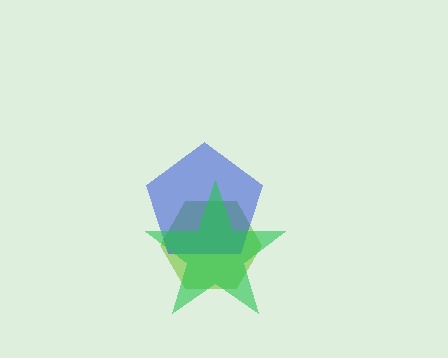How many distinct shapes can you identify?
There are 3 distinct shapes: a lime hexagon, a blue pentagon, a green star.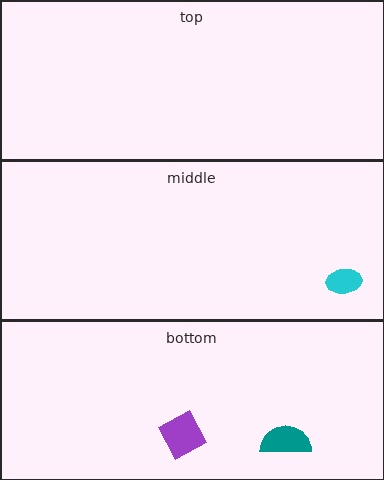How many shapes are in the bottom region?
2.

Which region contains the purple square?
The bottom region.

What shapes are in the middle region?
The cyan ellipse.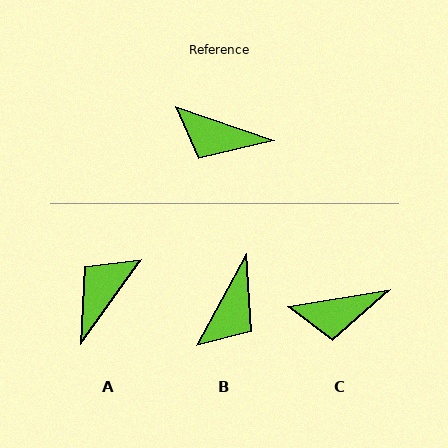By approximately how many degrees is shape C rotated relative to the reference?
Approximately 28 degrees counter-clockwise.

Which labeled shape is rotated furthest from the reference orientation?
A, about 107 degrees away.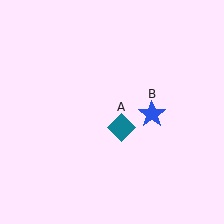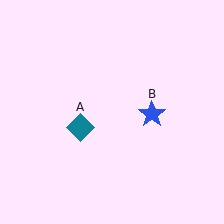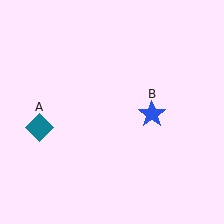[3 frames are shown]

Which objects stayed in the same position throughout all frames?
Blue star (object B) remained stationary.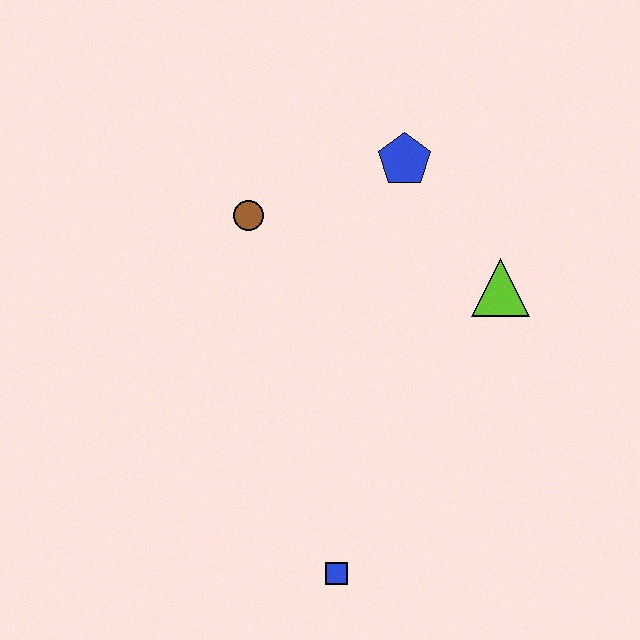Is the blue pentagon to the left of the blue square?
No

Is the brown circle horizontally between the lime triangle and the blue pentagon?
No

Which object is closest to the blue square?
The lime triangle is closest to the blue square.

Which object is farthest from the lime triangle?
The blue square is farthest from the lime triangle.